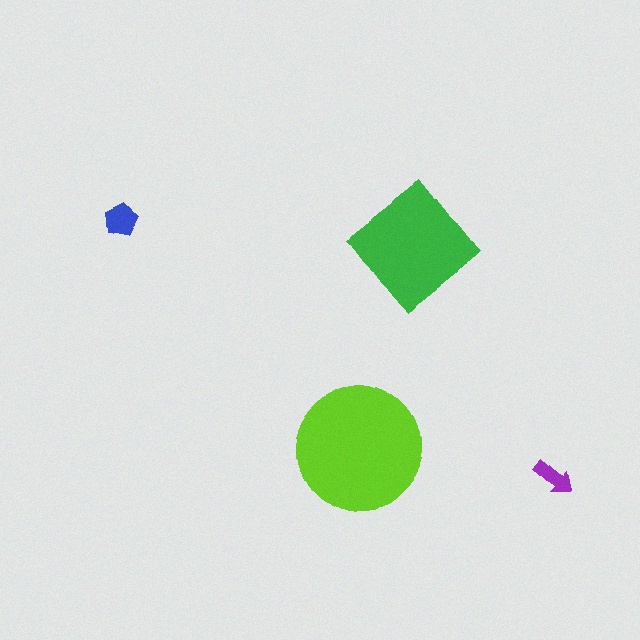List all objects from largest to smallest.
The lime circle, the green diamond, the blue pentagon, the purple arrow.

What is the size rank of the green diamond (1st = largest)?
2nd.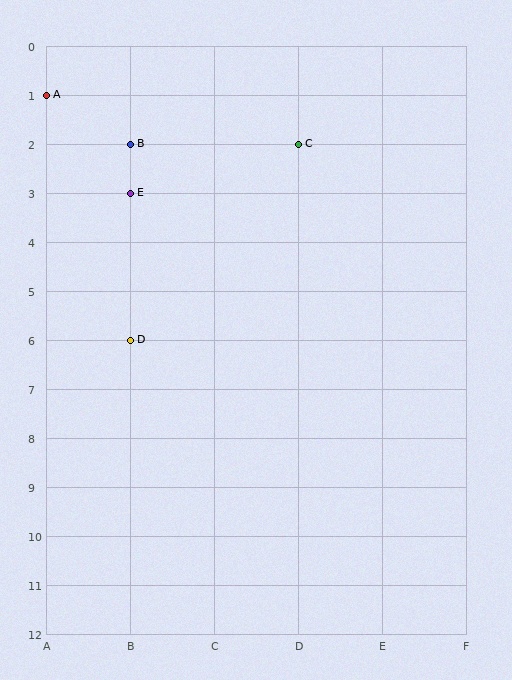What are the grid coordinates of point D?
Point D is at grid coordinates (B, 6).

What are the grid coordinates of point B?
Point B is at grid coordinates (B, 2).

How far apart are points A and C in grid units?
Points A and C are 3 columns and 1 row apart (about 3.2 grid units diagonally).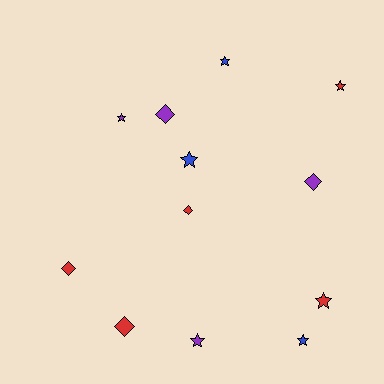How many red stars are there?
There are 2 red stars.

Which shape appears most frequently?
Star, with 7 objects.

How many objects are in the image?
There are 12 objects.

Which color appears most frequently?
Red, with 5 objects.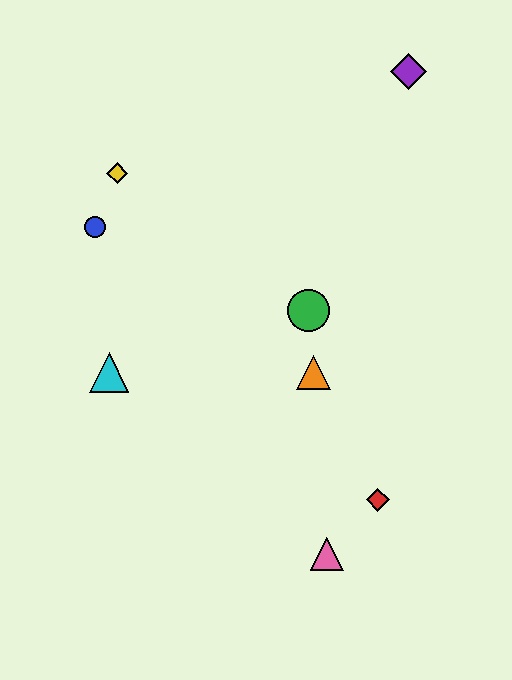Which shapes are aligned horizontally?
The orange triangle, the cyan triangle are aligned horizontally.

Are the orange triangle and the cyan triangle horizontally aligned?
Yes, both are at y≈372.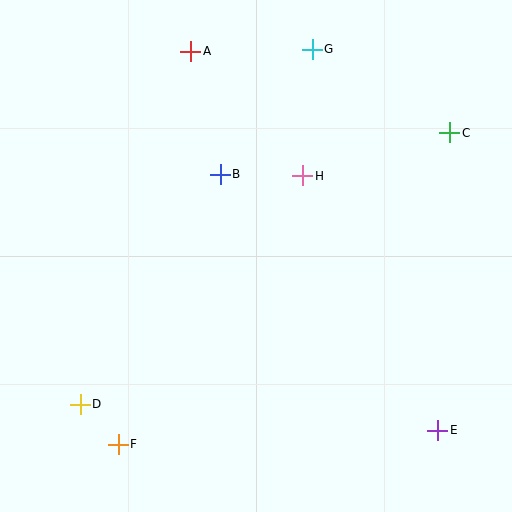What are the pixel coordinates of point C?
Point C is at (450, 133).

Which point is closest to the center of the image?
Point B at (220, 174) is closest to the center.